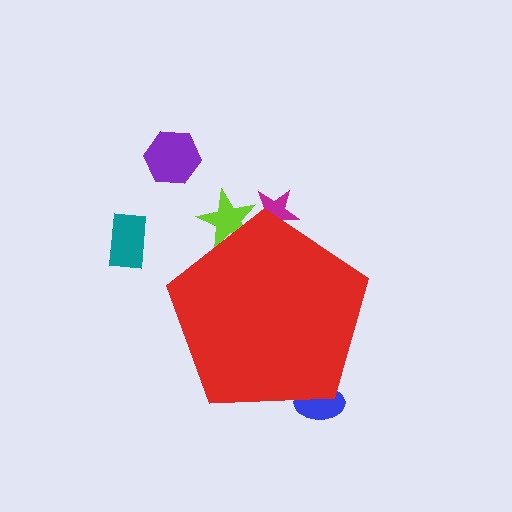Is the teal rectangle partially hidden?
No, the teal rectangle is fully visible.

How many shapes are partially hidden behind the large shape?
3 shapes are partially hidden.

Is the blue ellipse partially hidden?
Yes, the blue ellipse is partially hidden behind the red pentagon.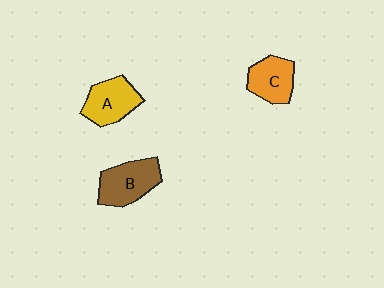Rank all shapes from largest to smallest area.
From largest to smallest: B (brown), A (yellow), C (orange).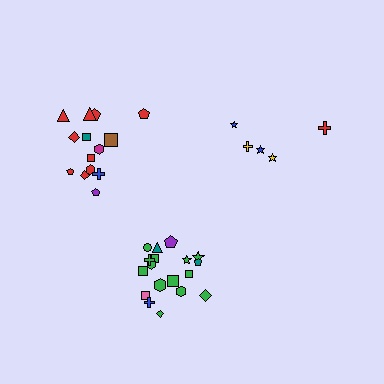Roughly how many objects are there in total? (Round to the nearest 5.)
Roughly 40 objects in total.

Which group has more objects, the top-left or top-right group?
The top-left group.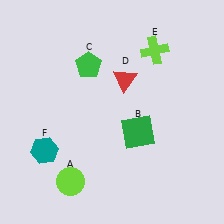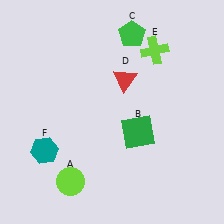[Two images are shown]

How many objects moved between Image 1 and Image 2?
1 object moved between the two images.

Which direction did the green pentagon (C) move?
The green pentagon (C) moved right.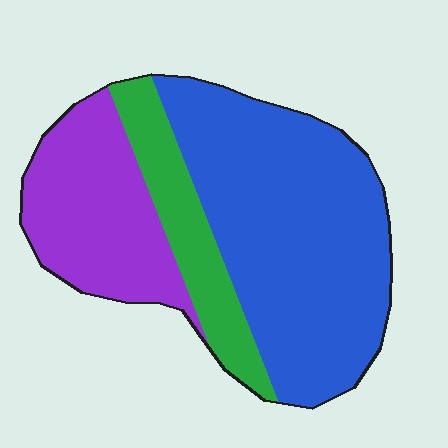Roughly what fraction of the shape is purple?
Purple covers around 25% of the shape.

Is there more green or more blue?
Blue.